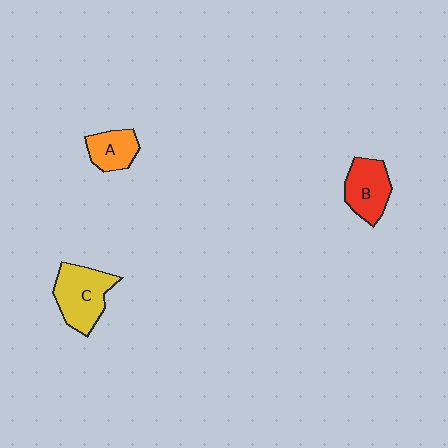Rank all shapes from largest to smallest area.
From largest to smallest: C (yellow), B (red), A (orange).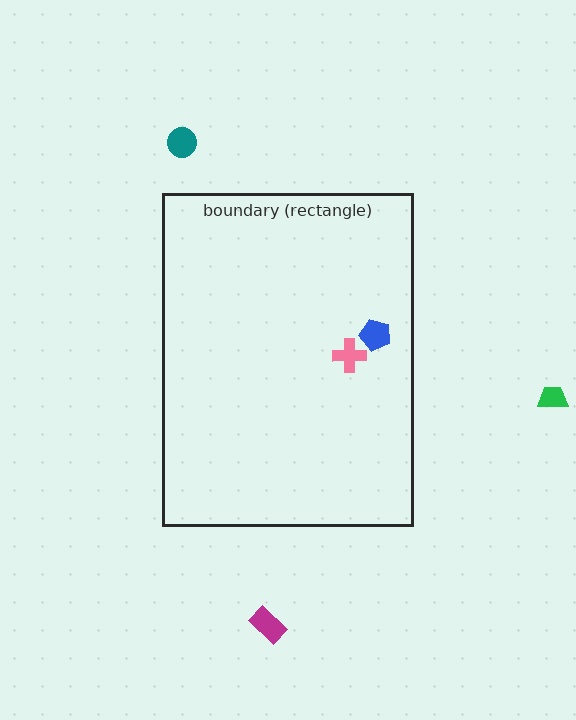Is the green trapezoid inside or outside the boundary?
Outside.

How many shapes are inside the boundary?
2 inside, 3 outside.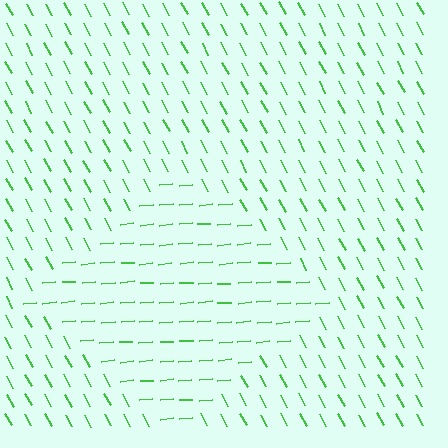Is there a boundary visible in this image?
Yes, there is a texture boundary formed by a change in line orientation.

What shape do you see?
I see a diamond.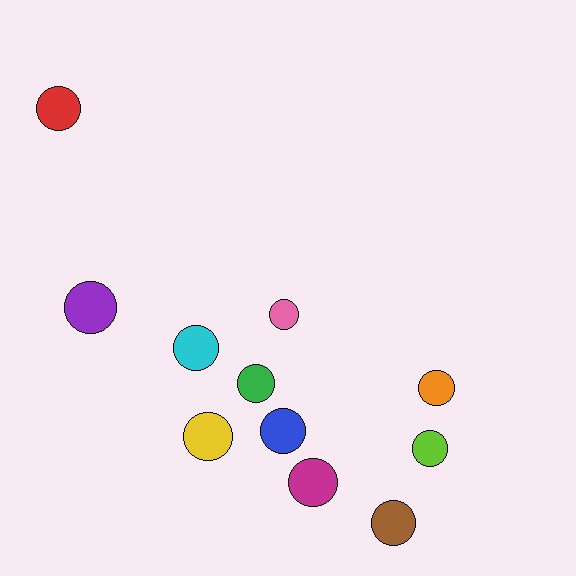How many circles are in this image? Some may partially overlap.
There are 11 circles.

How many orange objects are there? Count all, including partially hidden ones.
There is 1 orange object.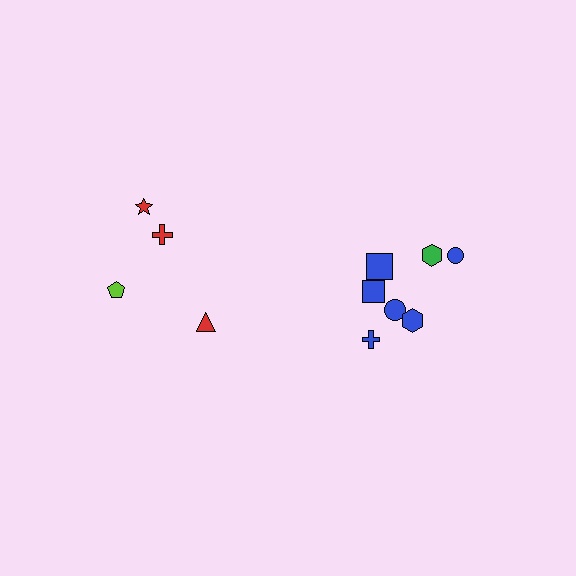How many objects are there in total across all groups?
There are 11 objects.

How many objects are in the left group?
There are 4 objects.